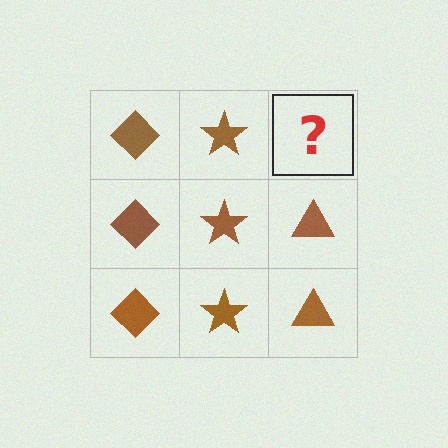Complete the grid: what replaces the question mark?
The question mark should be replaced with a brown triangle.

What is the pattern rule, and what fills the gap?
The rule is that each column has a consistent shape. The gap should be filled with a brown triangle.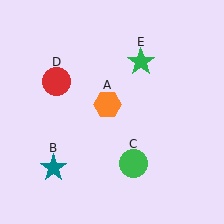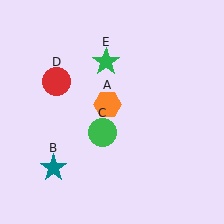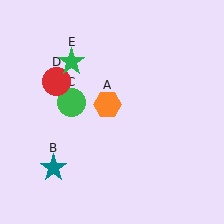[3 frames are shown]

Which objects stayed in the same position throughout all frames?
Orange hexagon (object A) and teal star (object B) and red circle (object D) remained stationary.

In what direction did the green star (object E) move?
The green star (object E) moved left.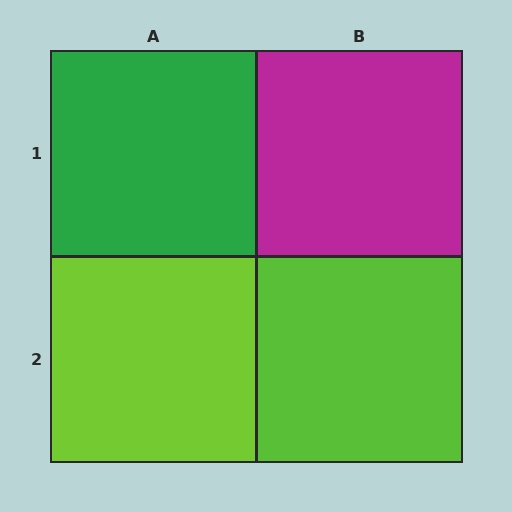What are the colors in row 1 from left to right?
Green, magenta.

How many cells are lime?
2 cells are lime.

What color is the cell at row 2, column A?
Lime.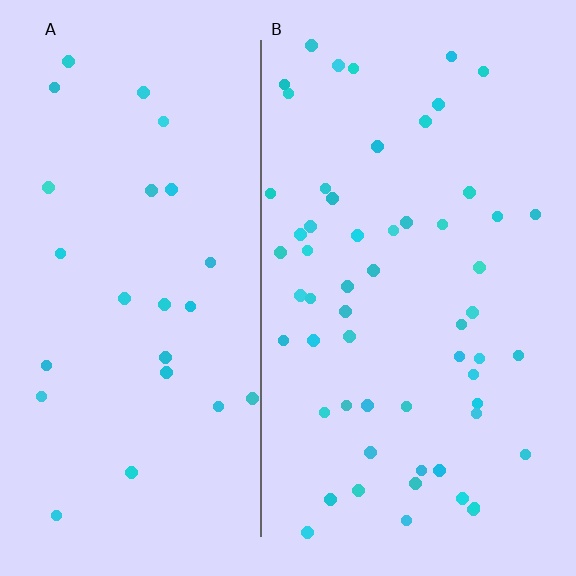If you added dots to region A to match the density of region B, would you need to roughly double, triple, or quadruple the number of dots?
Approximately double.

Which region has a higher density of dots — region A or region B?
B (the right).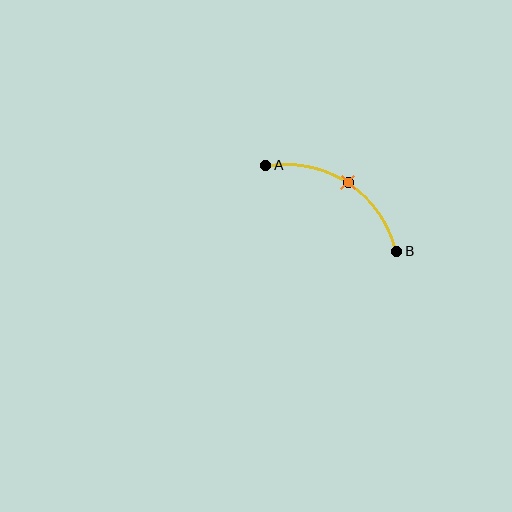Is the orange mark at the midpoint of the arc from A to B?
Yes. The orange mark lies on the arc at equal arc-length from both A and B — it is the arc midpoint.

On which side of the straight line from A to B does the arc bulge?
The arc bulges above the straight line connecting A and B.